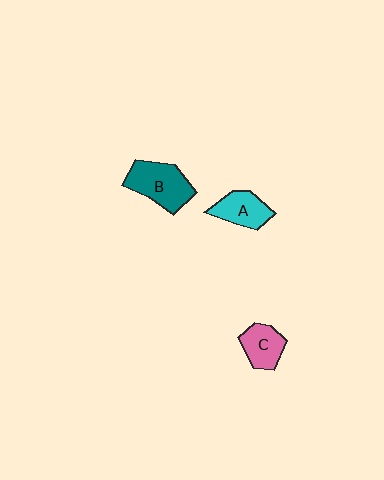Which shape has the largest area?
Shape B (teal).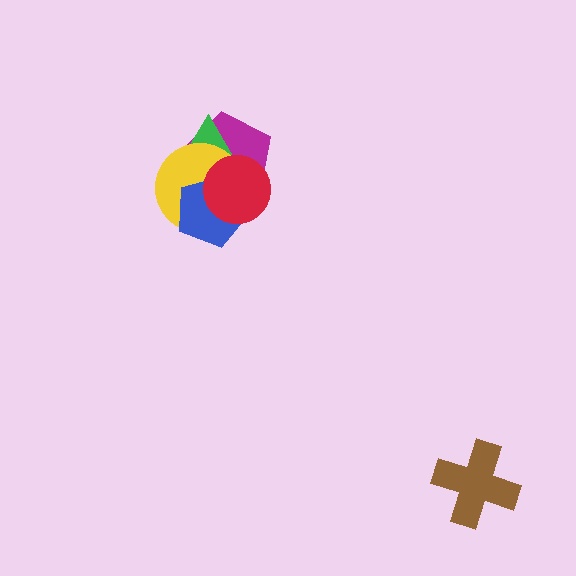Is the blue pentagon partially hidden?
Yes, it is partially covered by another shape.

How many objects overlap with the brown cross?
0 objects overlap with the brown cross.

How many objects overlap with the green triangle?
4 objects overlap with the green triangle.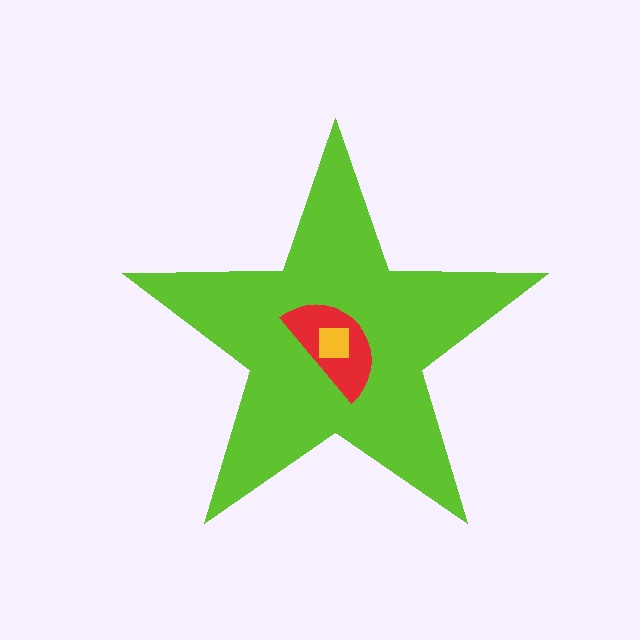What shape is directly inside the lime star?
The red semicircle.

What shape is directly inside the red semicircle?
The yellow square.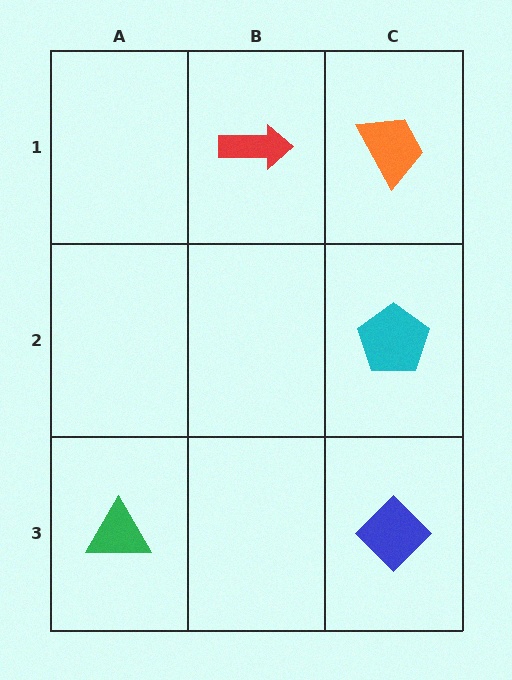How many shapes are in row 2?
1 shape.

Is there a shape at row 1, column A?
No, that cell is empty.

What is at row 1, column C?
An orange trapezoid.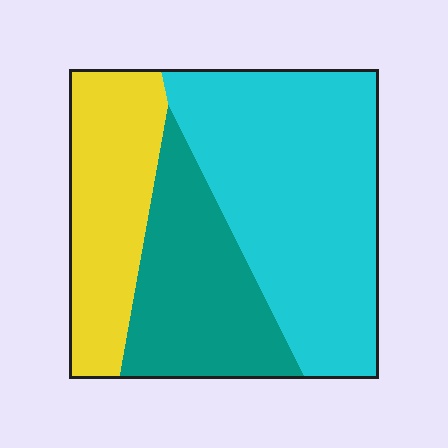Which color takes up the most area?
Cyan, at roughly 50%.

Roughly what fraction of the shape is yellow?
Yellow takes up less than a quarter of the shape.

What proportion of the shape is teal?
Teal takes up about one quarter (1/4) of the shape.